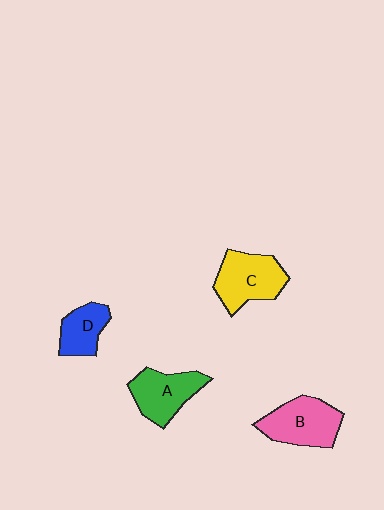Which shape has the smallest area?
Shape D (blue).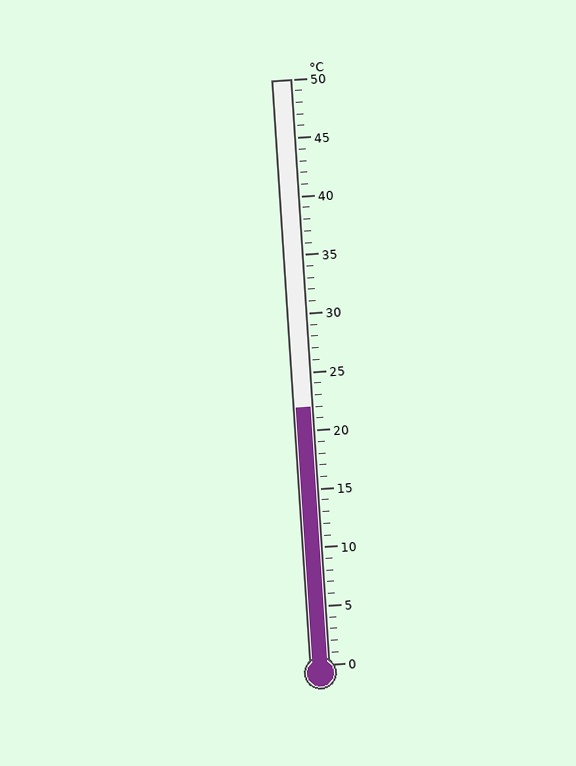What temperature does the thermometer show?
The thermometer shows approximately 22°C.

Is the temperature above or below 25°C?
The temperature is below 25°C.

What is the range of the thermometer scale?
The thermometer scale ranges from 0°C to 50°C.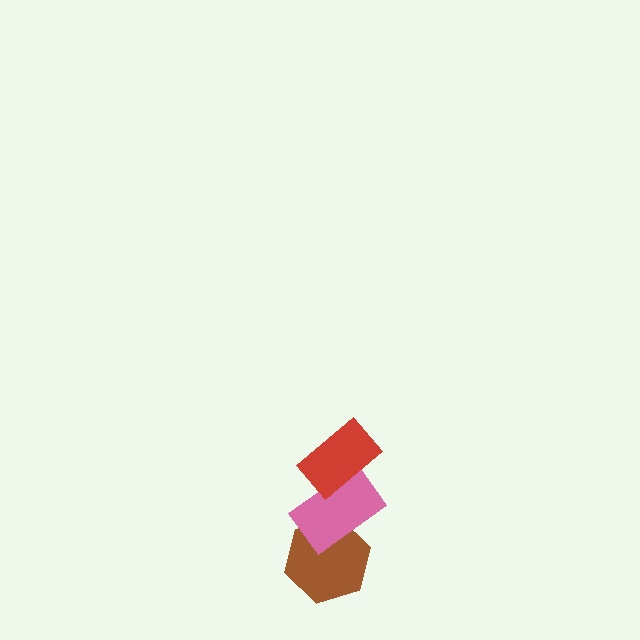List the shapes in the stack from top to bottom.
From top to bottom: the red rectangle, the pink rectangle, the brown hexagon.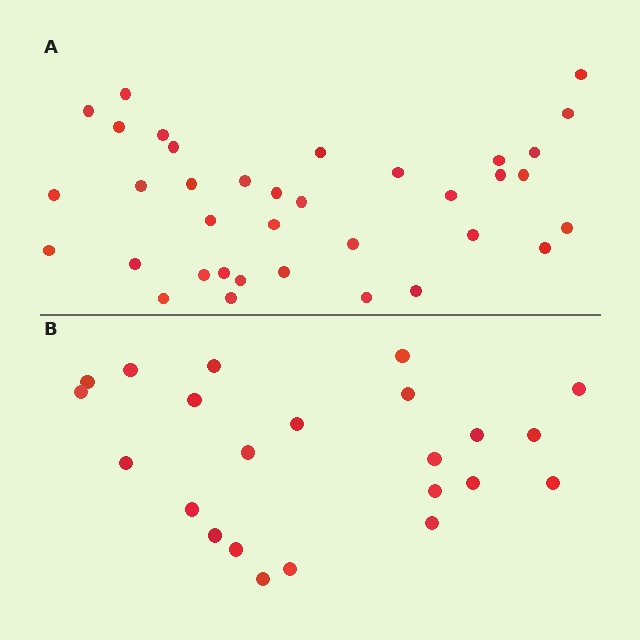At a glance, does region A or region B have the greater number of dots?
Region A (the top region) has more dots.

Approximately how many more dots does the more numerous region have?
Region A has approximately 15 more dots than region B.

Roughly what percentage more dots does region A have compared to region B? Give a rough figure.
About 55% more.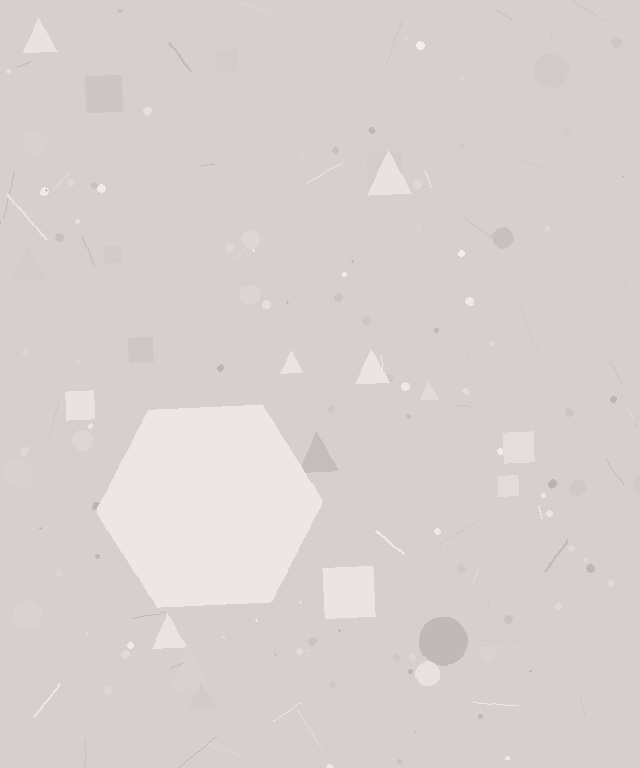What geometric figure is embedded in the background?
A hexagon is embedded in the background.